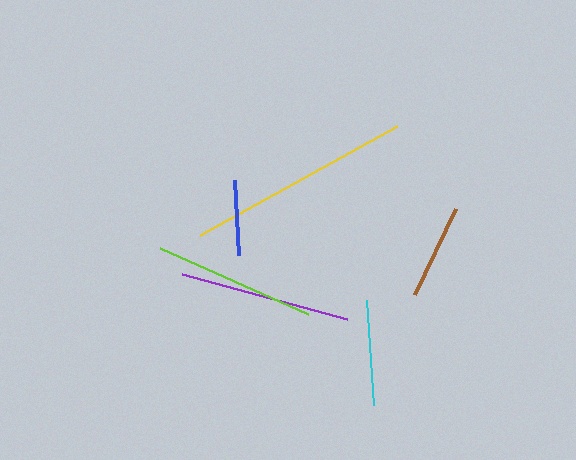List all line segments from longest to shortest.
From longest to shortest: yellow, purple, lime, cyan, brown, blue.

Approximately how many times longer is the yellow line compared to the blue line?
The yellow line is approximately 3.0 times the length of the blue line.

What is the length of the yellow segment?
The yellow segment is approximately 225 pixels long.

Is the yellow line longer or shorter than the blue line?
The yellow line is longer than the blue line.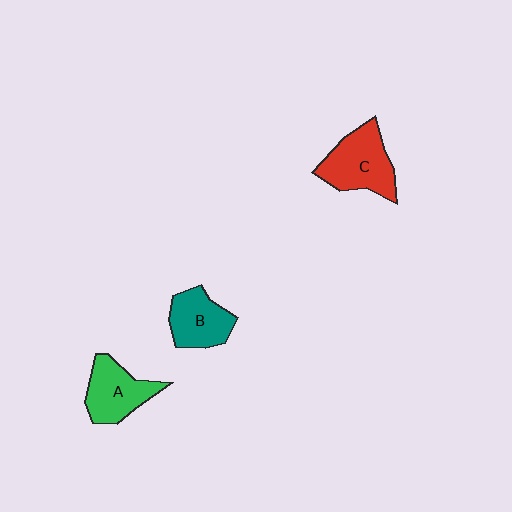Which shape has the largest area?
Shape C (red).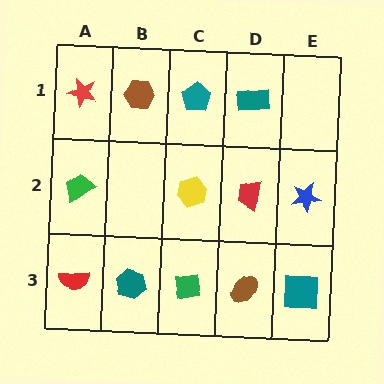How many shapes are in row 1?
4 shapes.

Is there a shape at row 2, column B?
No, that cell is empty.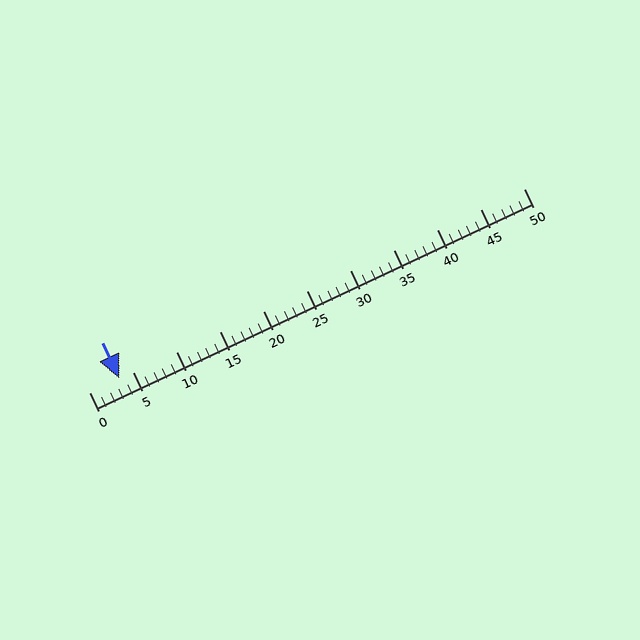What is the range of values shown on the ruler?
The ruler shows values from 0 to 50.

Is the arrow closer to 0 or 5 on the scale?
The arrow is closer to 5.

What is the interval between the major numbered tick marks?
The major tick marks are spaced 5 units apart.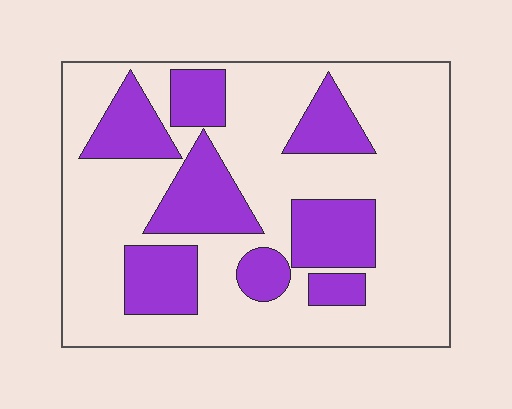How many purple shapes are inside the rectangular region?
8.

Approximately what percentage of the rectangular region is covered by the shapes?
Approximately 30%.